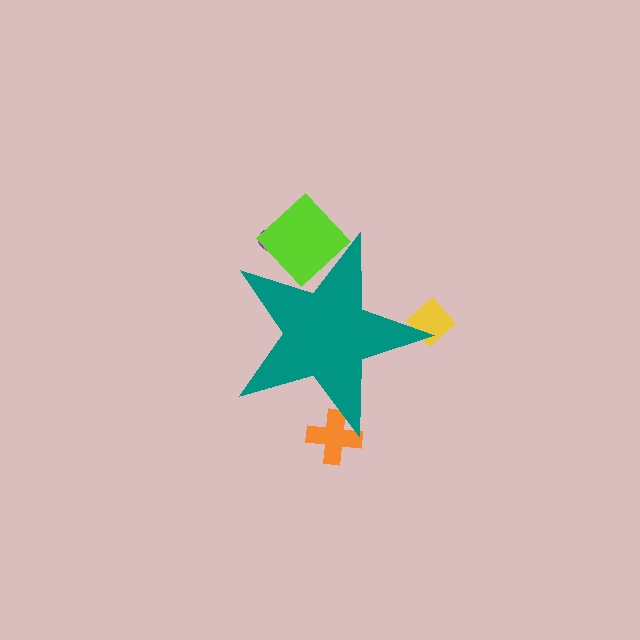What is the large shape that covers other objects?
A teal star.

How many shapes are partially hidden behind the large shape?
4 shapes are partially hidden.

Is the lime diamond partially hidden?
Yes, the lime diamond is partially hidden behind the teal star.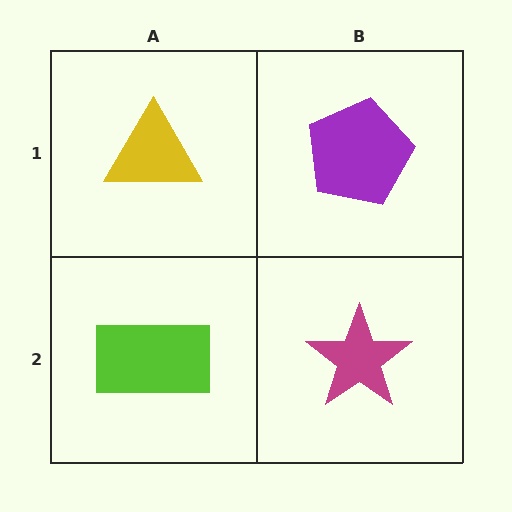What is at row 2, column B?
A magenta star.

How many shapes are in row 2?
2 shapes.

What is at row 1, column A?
A yellow triangle.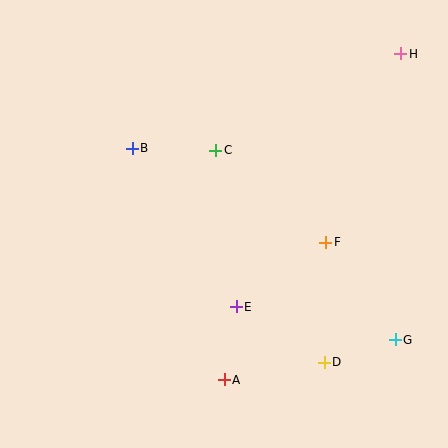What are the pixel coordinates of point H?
Point H is at (401, 54).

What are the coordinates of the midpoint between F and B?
The midpoint between F and B is at (229, 195).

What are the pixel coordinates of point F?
Point F is at (326, 242).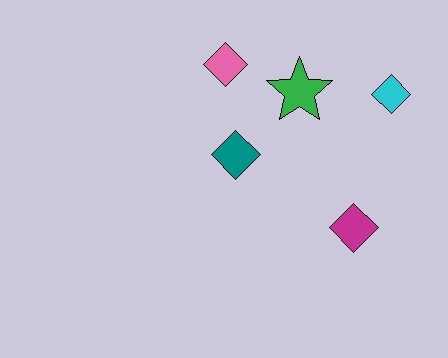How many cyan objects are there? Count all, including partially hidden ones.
There is 1 cyan object.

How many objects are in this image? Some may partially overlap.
There are 5 objects.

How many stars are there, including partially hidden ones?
There is 1 star.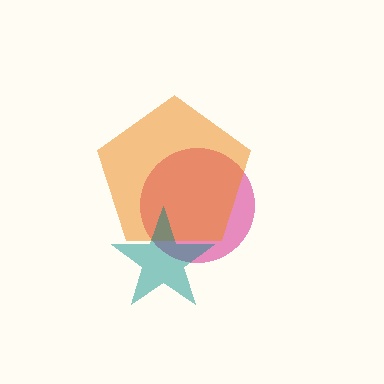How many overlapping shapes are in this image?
There are 3 overlapping shapes in the image.